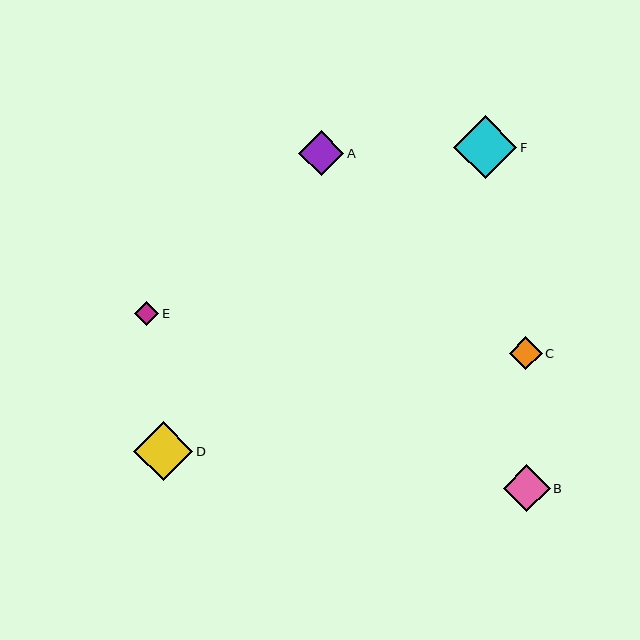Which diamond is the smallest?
Diamond E is the smallest with a size of approximately 25 pixels.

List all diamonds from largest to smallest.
From largest to smallest: F, D, B, A, C, E.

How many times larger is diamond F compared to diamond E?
Diamond F is approximately 2.6 times the size of diamond E.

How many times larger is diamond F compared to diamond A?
Diamond F is approximately 1.4 times the size of diamond A.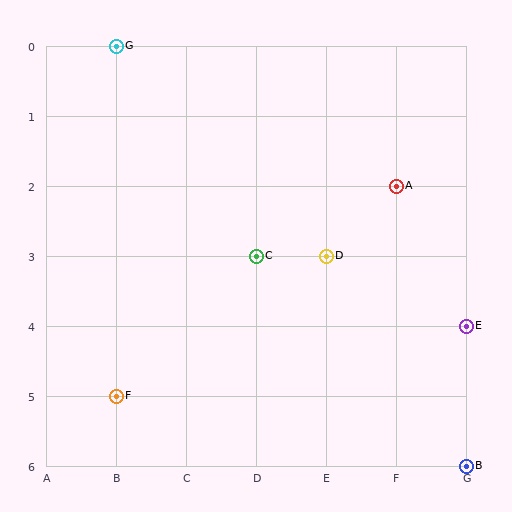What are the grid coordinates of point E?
Point E is at grid coordinates (G, 4).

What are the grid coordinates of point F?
Point F is at grid coordinates (B, 5).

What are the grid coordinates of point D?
Point D is at grid coordinates (E, 3).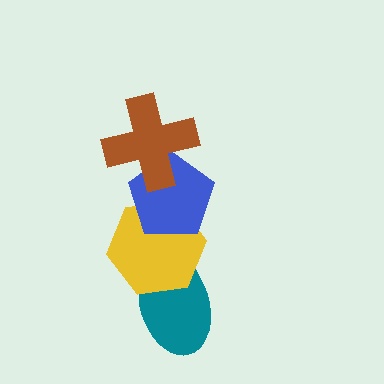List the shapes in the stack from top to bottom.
From top to bottom: the brown cross, the blue pentagon, the yellow hexagon, the teal ellipse.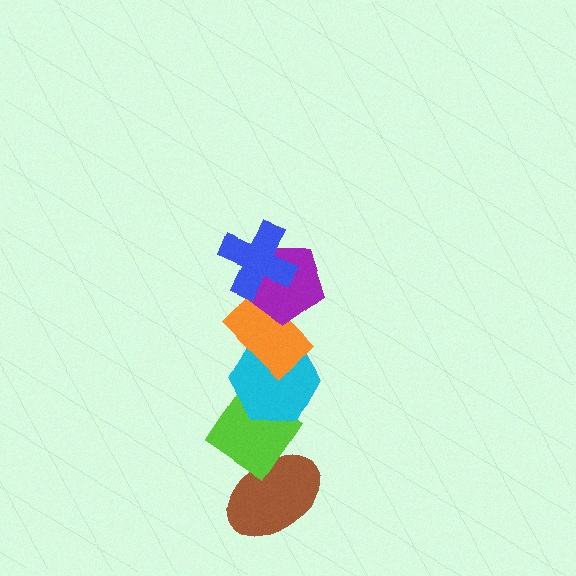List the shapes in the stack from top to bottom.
From top to bottom: the blue cross, the purple pentagon, the orange rectangle, the cyan hexagon, the lime diamond, the brown ellipse.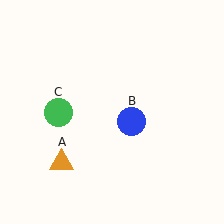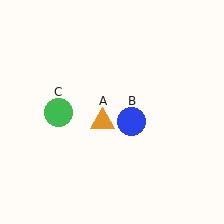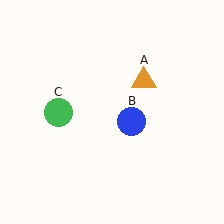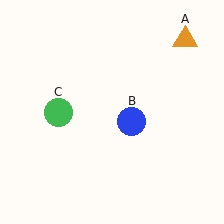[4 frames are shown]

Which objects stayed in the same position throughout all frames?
Blue circle (object B) and green circle (object C) remained stationary.